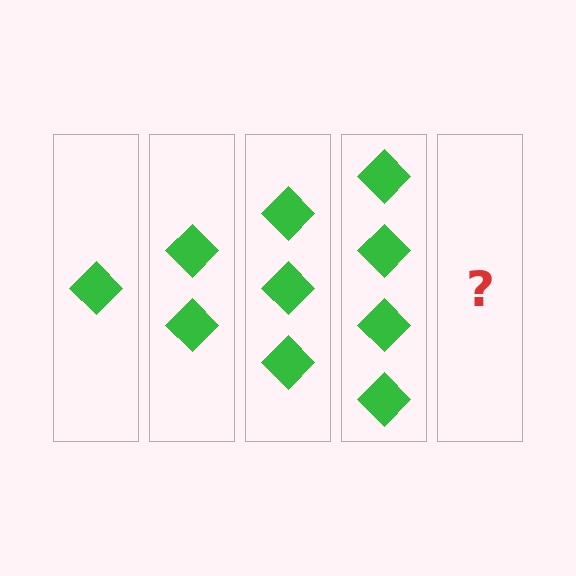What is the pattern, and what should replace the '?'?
The pattern is that each step adds one more diamond. The '?' should be 5 diamonds.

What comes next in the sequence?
The next element should be 5 diamonds.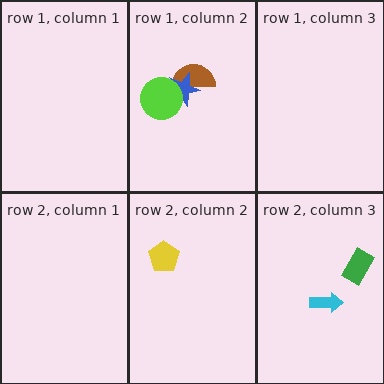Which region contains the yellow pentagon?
The row 2, column 2 region.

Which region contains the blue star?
The row 1, column 2 region.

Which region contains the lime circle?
The row 1, column 2 region.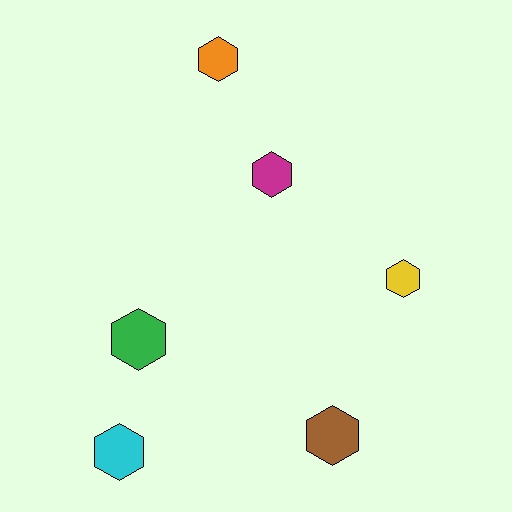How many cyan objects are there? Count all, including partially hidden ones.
There is 1 cyan object.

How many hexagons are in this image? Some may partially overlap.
There are 6 hexagons.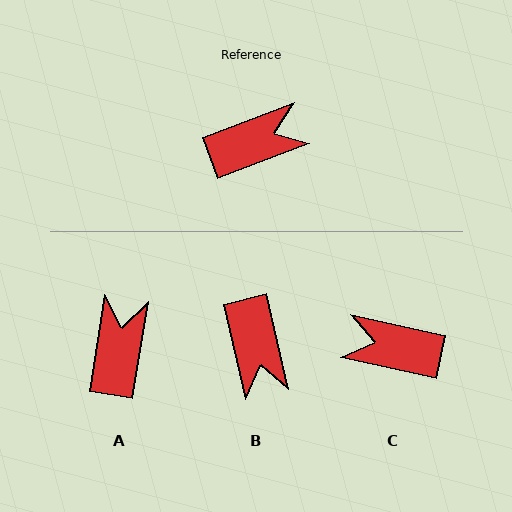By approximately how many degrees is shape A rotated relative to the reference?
Approximately 60 degrees counter-clockwise.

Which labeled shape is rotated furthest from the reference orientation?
C, about 147 degrees away.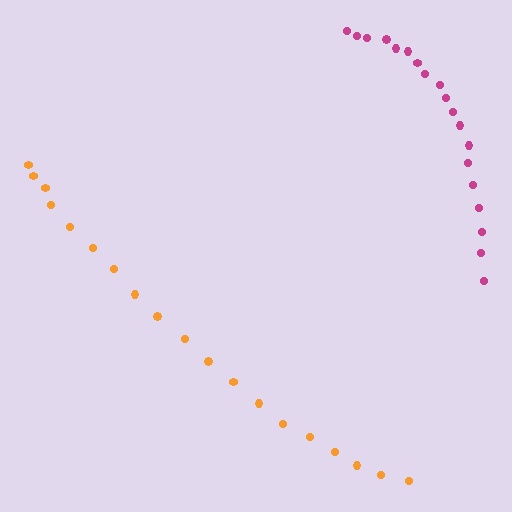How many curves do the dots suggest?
There are 2 distinct paths.